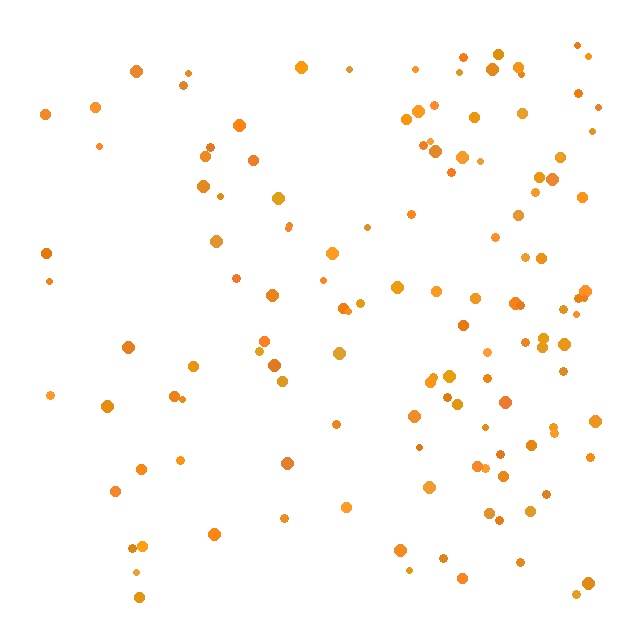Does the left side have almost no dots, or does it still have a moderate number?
Still a moderate number, just noticeably fewer than the right.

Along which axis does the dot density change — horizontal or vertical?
Horizontal.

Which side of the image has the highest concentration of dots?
The right.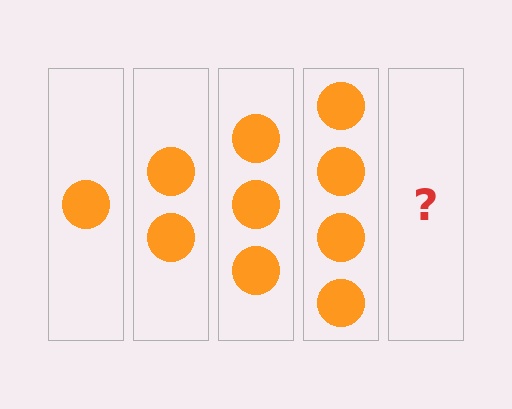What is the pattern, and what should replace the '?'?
The pattern is that each step adds one more circle. The '?' should be 5 circles.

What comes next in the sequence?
The next element should be 5 circles.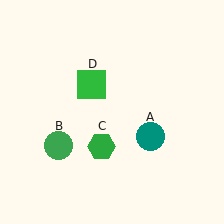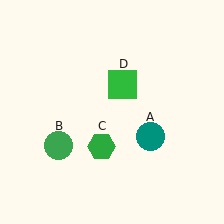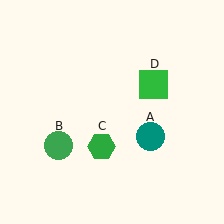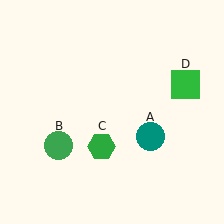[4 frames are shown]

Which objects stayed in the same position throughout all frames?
Teal circle (object A) and green circle (object B) and green hexagon (object C) remained stationary.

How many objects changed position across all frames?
1 object changed position: green square (object D).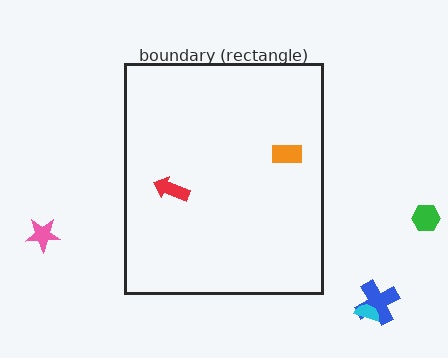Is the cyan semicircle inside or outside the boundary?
Outside.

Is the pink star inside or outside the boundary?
Outside.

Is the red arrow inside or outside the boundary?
Inside.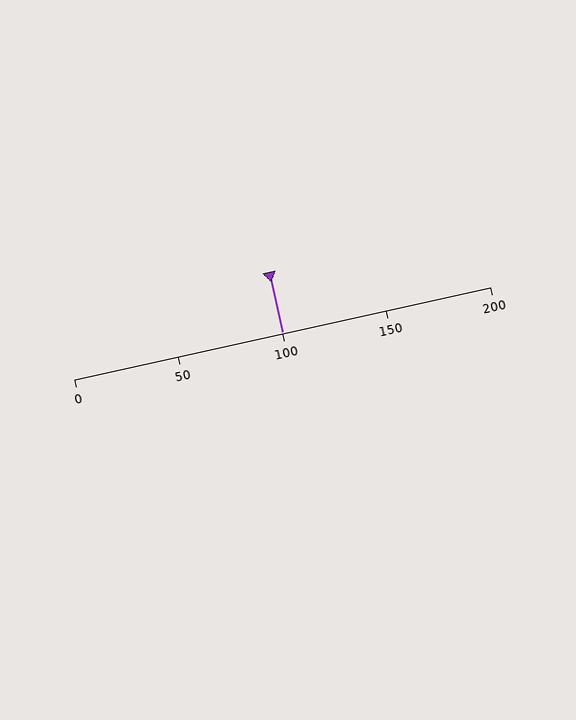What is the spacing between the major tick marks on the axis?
The major ticks are spaced 50 apart.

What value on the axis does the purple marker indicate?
The marker indicates approximately 100.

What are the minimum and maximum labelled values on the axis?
The axis runs from 0 to 200.